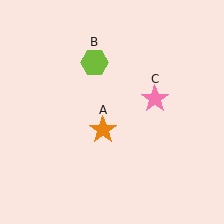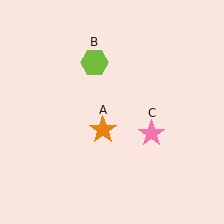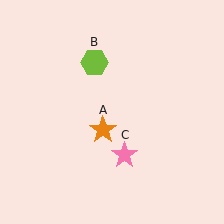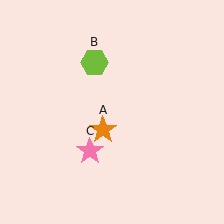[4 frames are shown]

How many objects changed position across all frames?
1 object changed position: pink star (object C).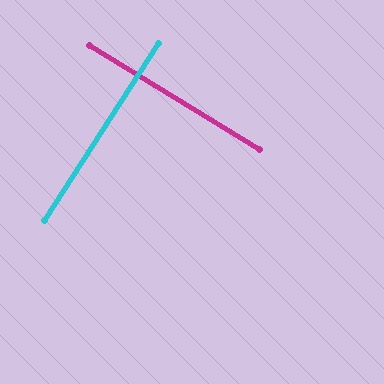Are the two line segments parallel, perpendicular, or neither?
Perpendicular — they meet at approximately 89°.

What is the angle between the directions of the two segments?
Approximately 89 degrees.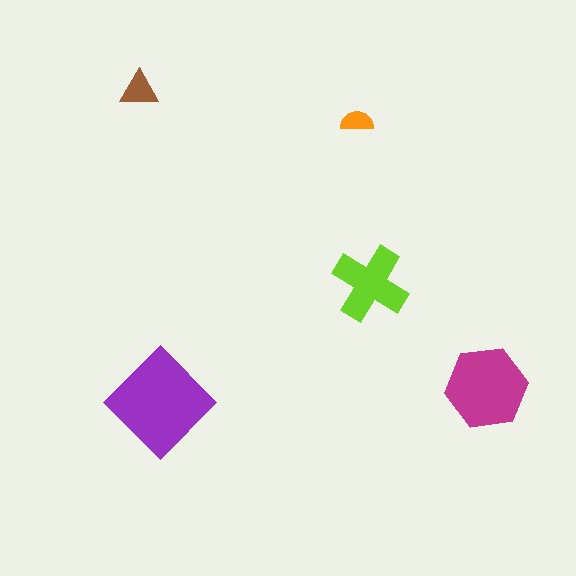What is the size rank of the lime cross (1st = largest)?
3rd.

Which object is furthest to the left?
The brown triangle is leftmost.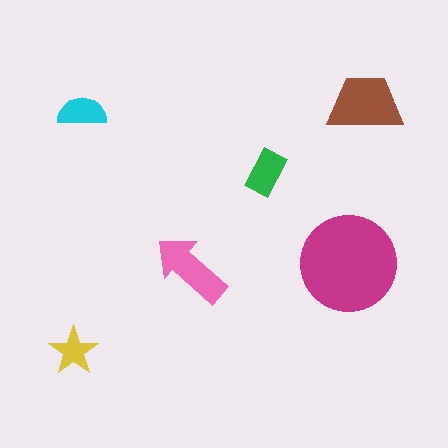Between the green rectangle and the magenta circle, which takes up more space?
The magenta circle.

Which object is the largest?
The magenta circle.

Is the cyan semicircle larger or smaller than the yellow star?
Larger.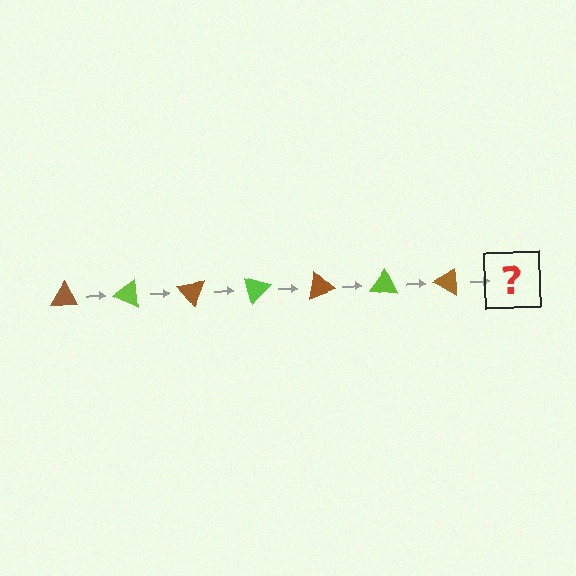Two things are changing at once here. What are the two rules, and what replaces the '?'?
The two rules are that it rotates 25 degrees each step and the color cycles through brown and lime. The '?' should be a lime triangle, rotated 175 degrees from the start.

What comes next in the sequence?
The next element should be a lime triangle, rotated 175 degrees from the start.